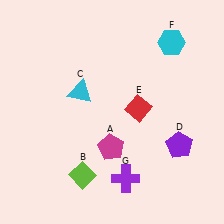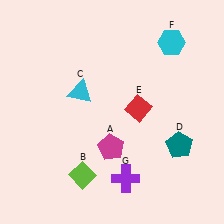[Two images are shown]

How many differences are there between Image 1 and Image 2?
There is 1 difference between the two images.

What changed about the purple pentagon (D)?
In Image 1, D is purple. In Image 2, it changed to teal.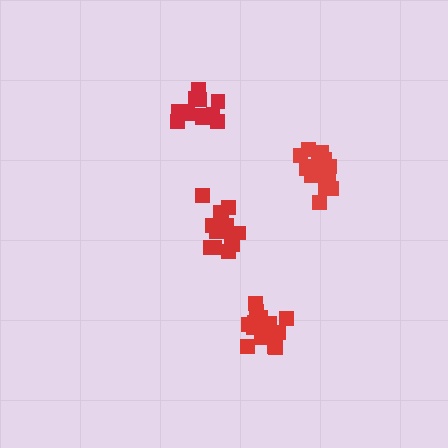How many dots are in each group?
Group 1: 18 dots, Group 2: 14 dots, Group 3: 13 dots, Group 4: 17 dots (62 total).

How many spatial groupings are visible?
There are 4 spatial groupings.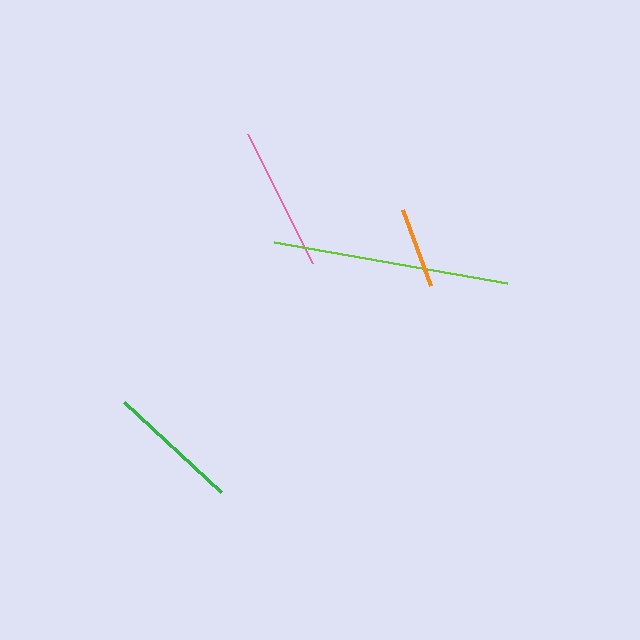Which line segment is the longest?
The lime line is the longest at approximately 237 pixels.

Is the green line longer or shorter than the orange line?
The green line is longer than the orange line.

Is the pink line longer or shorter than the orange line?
The pink line is longer than the orange line.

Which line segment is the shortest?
The orange line is the shortest at approximately 81 pixels.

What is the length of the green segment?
The green segment is approximately 132 pixels long.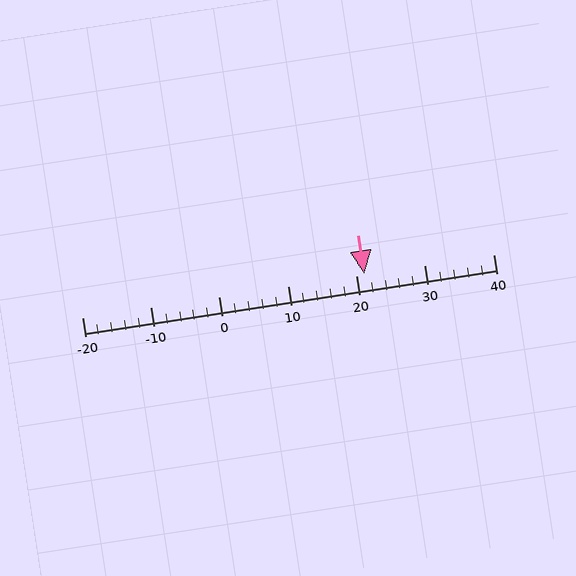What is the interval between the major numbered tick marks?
The major tick marks are spaced 10 units apart.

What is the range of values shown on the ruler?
The ruler shows values from -20 to 40.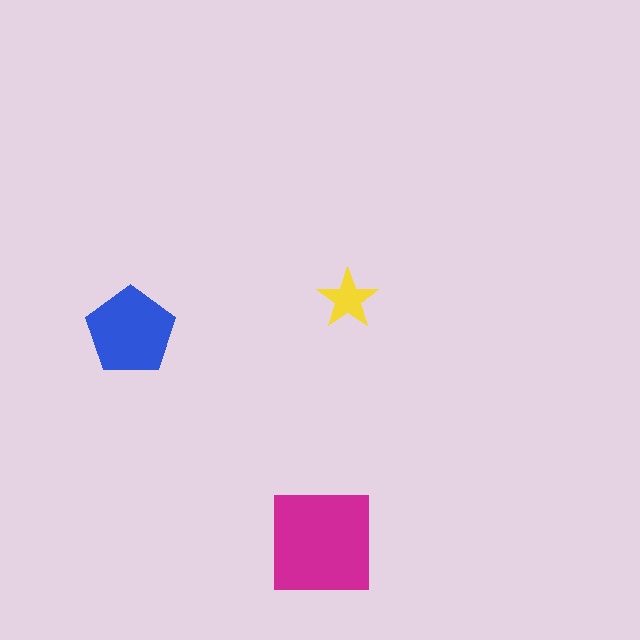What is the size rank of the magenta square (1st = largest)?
1st.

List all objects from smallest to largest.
The yellow star, the blue pentagon, the magenta square.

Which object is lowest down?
The magenta square is bottommost.